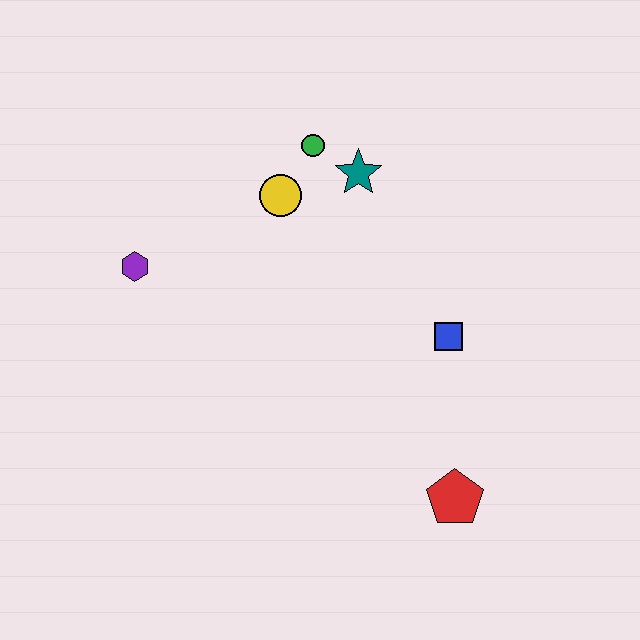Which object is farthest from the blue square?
The purple hexagon is farthest from the blue square.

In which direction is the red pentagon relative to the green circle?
The red pentagon is below the green circle.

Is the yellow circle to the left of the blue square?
Yes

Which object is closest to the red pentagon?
The blue square is closest to the red pentagon.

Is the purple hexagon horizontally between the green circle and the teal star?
No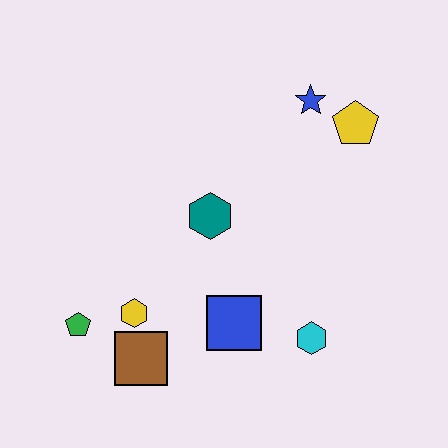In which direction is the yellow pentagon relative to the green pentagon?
The yellow pentagon is to the right of the green pentagon.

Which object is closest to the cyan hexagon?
The blue square is closest to the cyan hexagon.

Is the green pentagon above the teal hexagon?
No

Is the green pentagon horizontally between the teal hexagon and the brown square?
No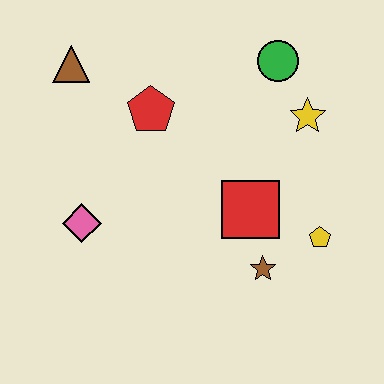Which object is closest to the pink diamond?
The red pentagon is closest to the pink diamond.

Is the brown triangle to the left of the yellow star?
Yes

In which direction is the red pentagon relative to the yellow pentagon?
The red pentagon is to the left of the yellow pentagon.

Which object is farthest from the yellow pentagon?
The brown triangle is farthest from the yellow pentagon.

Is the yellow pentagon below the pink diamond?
Yes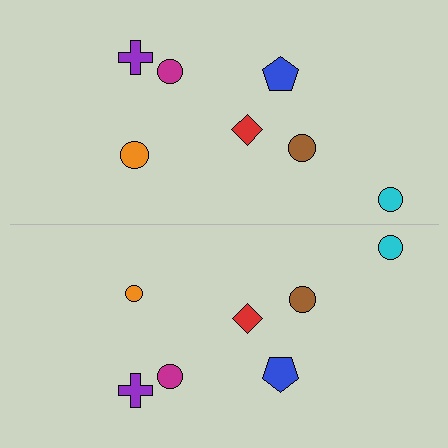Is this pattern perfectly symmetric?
No, the pattern is not perfectly symmetric. The orange circle on the bottom side has a different size than its mirror counterpart.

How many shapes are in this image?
There are 14 shapes in this image.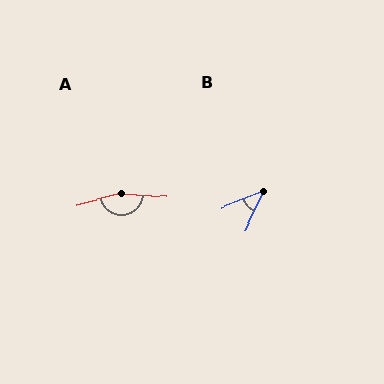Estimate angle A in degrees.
Approximately 161 degrees.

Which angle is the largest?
A, at approximately 161 degrees.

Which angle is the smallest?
B, at approximately 42 degrees.